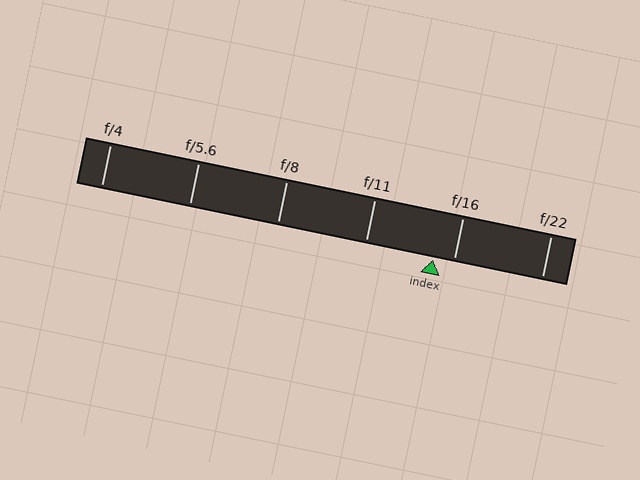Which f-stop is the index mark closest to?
The index mark is closest to f/16.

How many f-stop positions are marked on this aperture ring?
There are 6 f-stop positions marked.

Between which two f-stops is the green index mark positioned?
The index mark is between f/11 and f/16.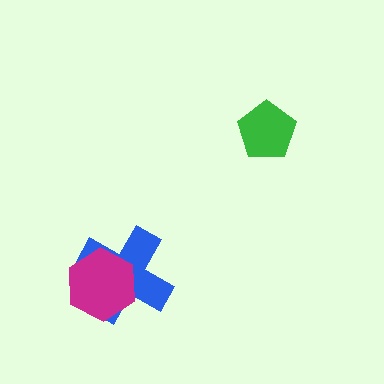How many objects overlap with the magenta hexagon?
1 object overlaps with the magenta hexagon.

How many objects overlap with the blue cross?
1 object overlaps with the blue cross.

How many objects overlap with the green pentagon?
0 objects overlap with the green pentagon.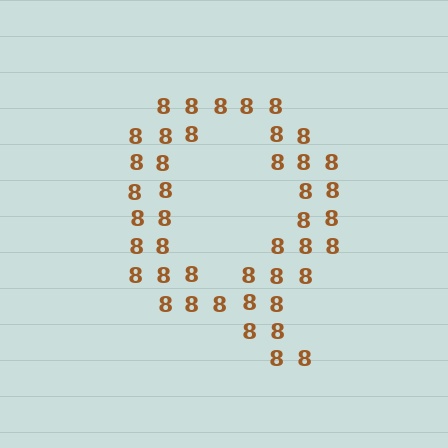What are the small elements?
The small elements are digit 8's.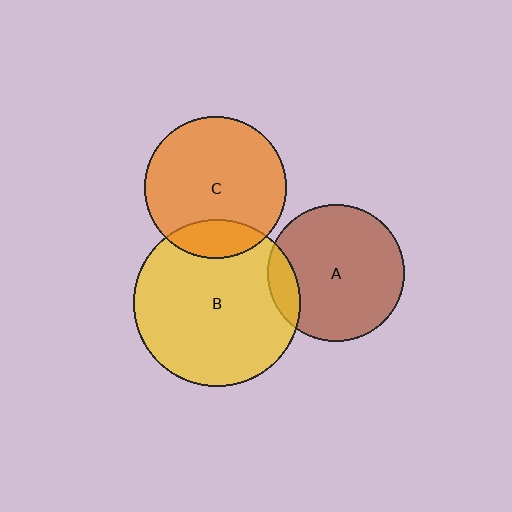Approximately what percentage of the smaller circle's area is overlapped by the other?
Approximately 10%.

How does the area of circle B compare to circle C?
Approximately 1.4 times.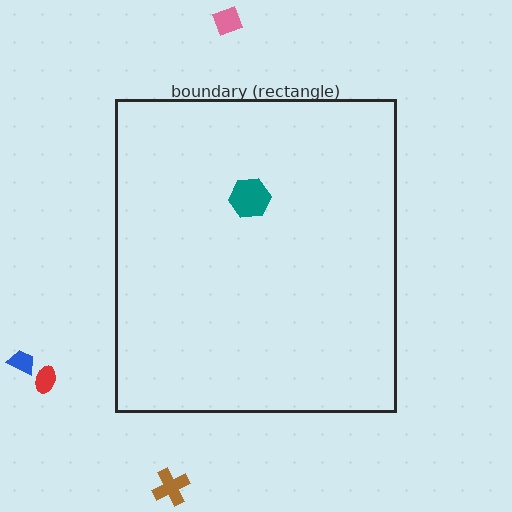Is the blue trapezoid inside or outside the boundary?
Outside.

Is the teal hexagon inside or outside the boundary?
Inside.